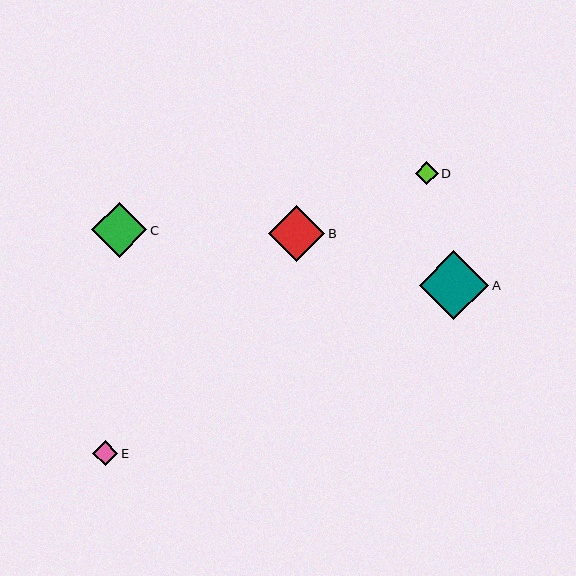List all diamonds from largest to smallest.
From largest to smallest: A, B, C, E, D.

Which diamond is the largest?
Diamond A is the largest with a size of approximately 69 pixels.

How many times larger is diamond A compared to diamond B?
Diamond A is approximately 1.2 times the size of diamond B.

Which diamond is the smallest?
Diamond D is the smallest with a size of approximately 23 pixels.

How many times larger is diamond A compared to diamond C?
Diamond A is approximately 1.3 times the size of diamond C.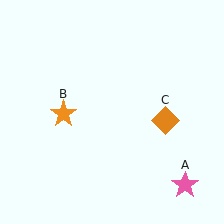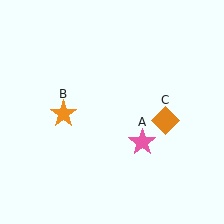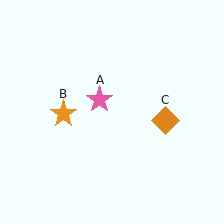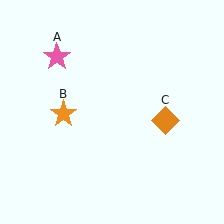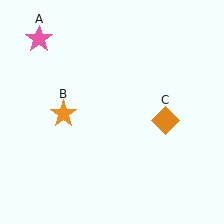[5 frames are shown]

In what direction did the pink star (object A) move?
The pink star (object A) moved up and to the left.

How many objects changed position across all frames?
1 object changed position: pink star (object A).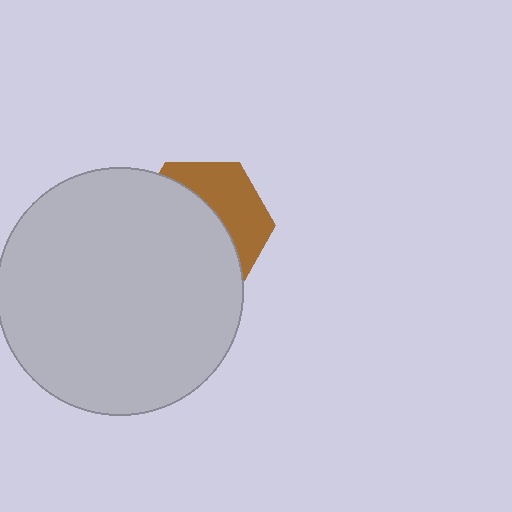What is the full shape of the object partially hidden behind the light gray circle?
The partially hidden object is a brown hexagon.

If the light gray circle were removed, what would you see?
You would see the complete brown hexagon.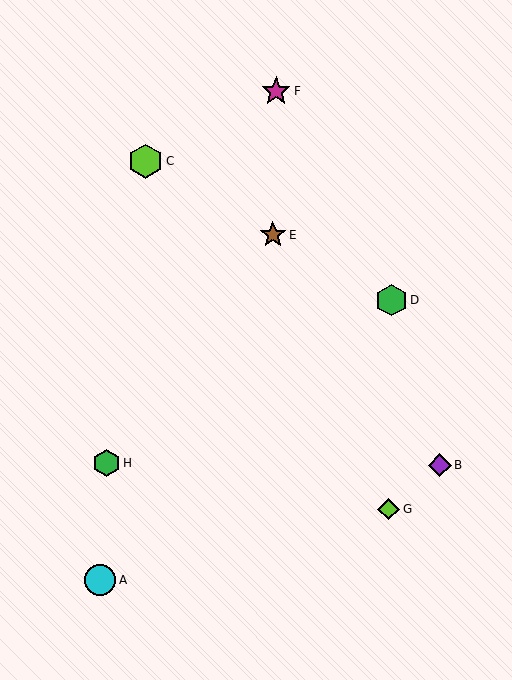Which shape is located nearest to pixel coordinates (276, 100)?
The magenta star (labeled F) at (276, 91) is nearest to that location.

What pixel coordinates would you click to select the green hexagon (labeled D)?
Click at (391, 300) to select the green hexagon D.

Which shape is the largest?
The lime hexagon (labeled C) is the largest.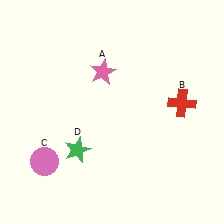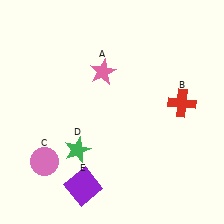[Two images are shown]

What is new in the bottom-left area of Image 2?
A purple square (E) was added in the bottom-left area of Image 2.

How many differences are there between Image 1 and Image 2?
There is 1 difference between the two images.